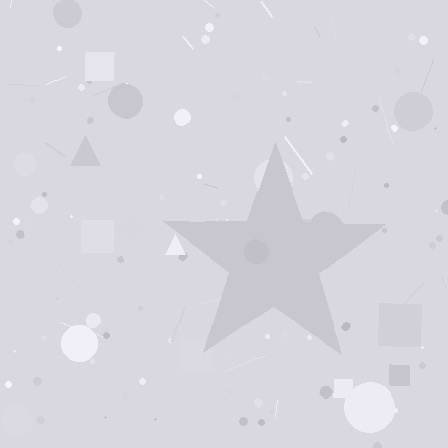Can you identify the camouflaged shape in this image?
The camouflaged shape is a star.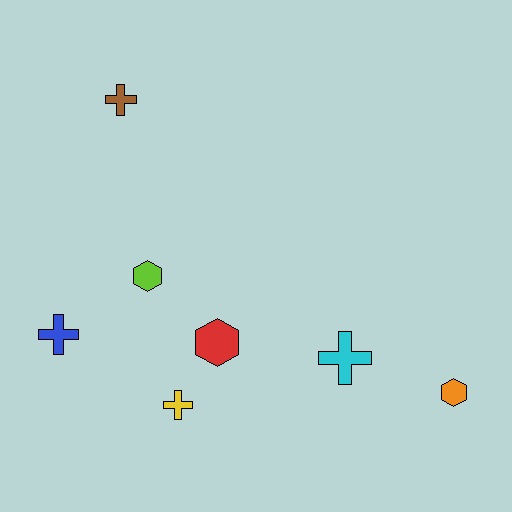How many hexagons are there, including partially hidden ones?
There are 3 hexagons.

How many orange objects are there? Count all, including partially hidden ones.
There is 1 orange object.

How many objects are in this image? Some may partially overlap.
There are 7 objects.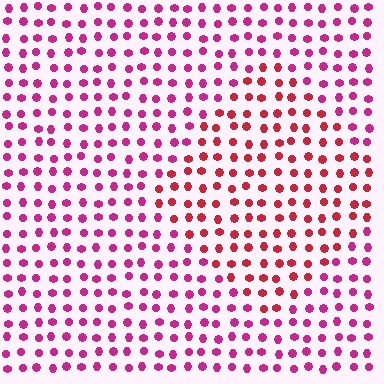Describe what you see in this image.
The image is filled with small magenta elements in a uniform arrangement. A diamond-shaped region is visible where the elements are tinted to a slightly different hue, forming a subtle color boundary.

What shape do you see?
I see a diamond.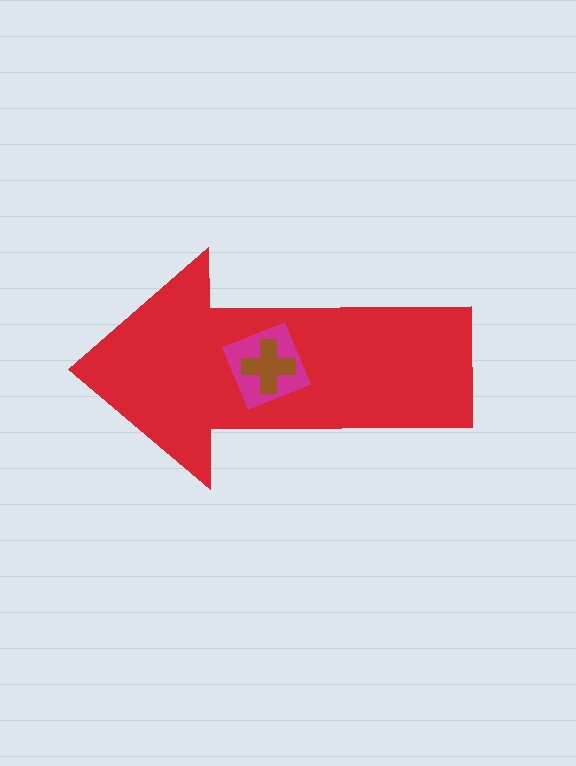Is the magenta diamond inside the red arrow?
Yes.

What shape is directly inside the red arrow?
The magenta diamond.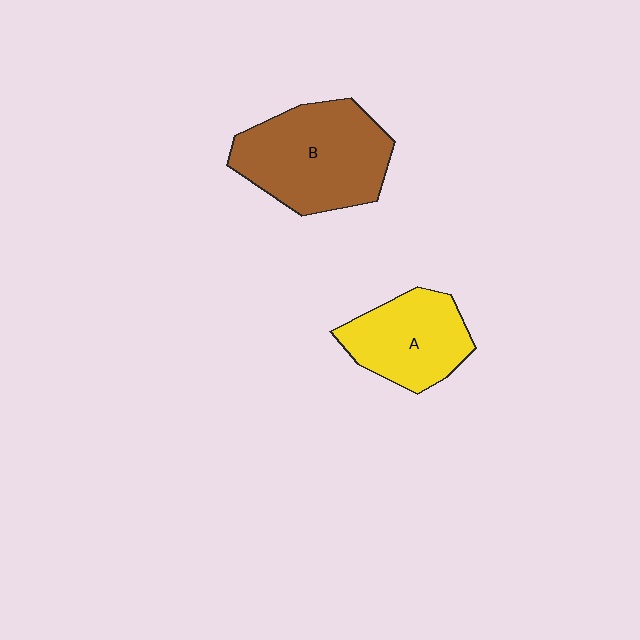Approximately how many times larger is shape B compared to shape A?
Approximately 1.4 times.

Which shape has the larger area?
Shape B (brown).